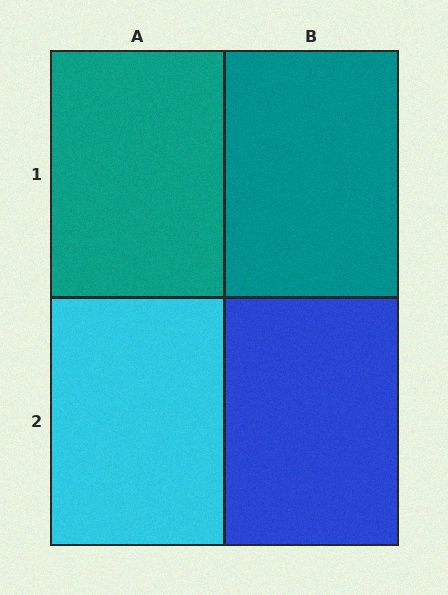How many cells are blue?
1 cell is blue.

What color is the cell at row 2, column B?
Blue.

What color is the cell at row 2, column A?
Cyan.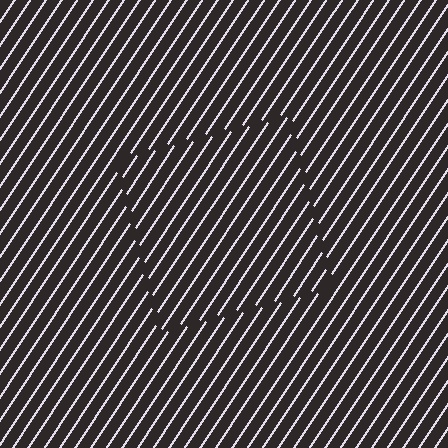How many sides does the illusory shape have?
4 sides — the line-ends trace a square.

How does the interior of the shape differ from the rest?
The interior of the shape contains the same grating, shifted by half a period — the contour is defined by the phase discontinuity where line-ends from the inner and outer gratings abut.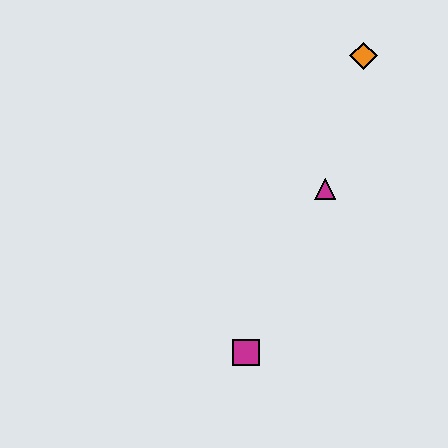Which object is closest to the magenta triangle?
The orange diamond is closest to the magenta triangle.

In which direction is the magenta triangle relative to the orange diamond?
The magenta triangle is below the orange diamond.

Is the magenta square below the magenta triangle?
Yes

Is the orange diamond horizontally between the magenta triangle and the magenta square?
No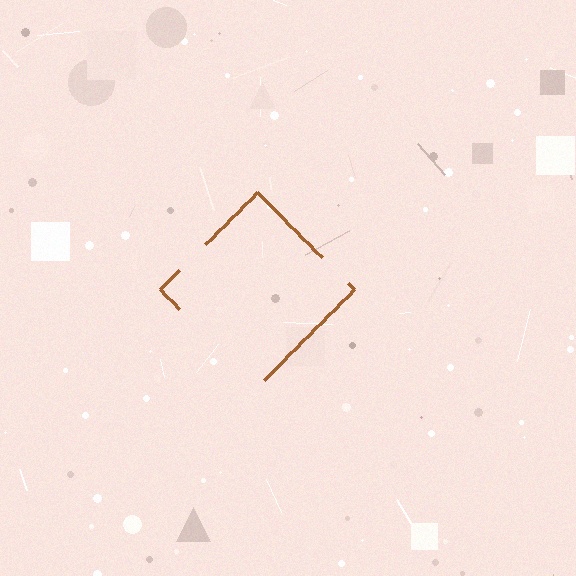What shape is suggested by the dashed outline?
The dashed outline suggests a diamond.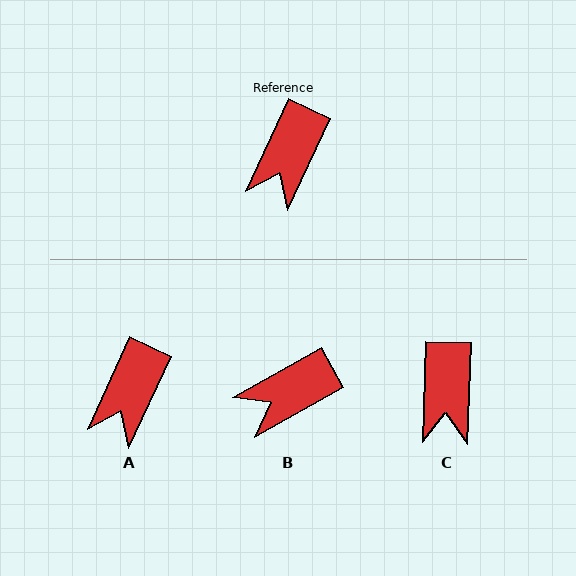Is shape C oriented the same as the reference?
No, it is off by about 23 degrees.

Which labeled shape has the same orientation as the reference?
A.